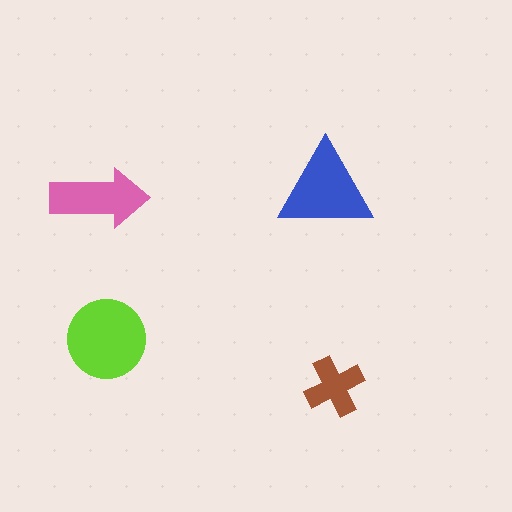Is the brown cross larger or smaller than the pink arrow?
Smaller.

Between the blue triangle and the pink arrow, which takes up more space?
The blue triangle.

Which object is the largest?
The lime circle.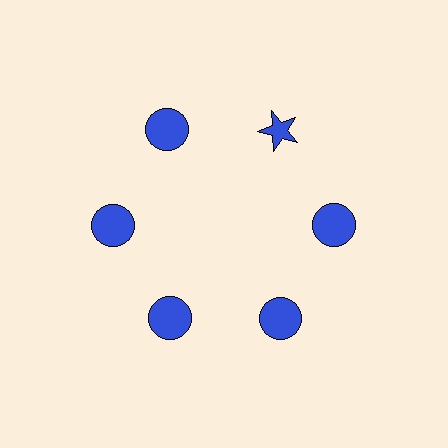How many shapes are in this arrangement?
There are 6 shapes arranged in a ring pattern.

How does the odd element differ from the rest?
It has a different shape: star instead of circle.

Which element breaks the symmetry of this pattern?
The blue star at roughly the 1 o'clock position breaks the symmetry. All other shapes are blue circles.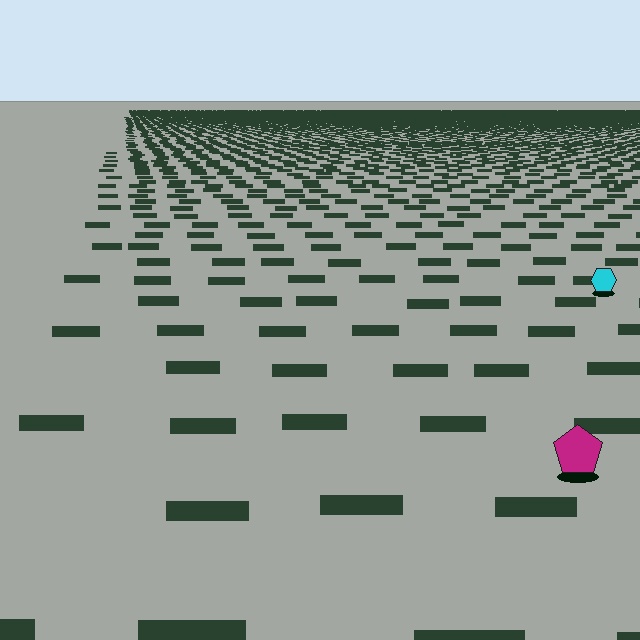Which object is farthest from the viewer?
The cyan hexagon is farthest from the viewer. It appears smaller and the ground texture around it is denser.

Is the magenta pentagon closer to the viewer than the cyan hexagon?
Yes. The magenta pentagon is closer — you can tell from the texture gradient: the ground texture is coarser near it.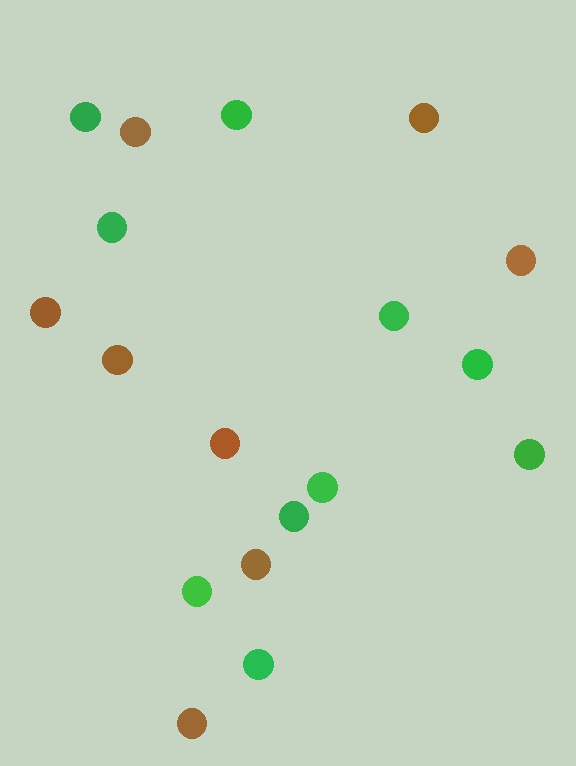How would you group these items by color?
There are 2 groups: one group of green circles (10) and one group of brown circles (8).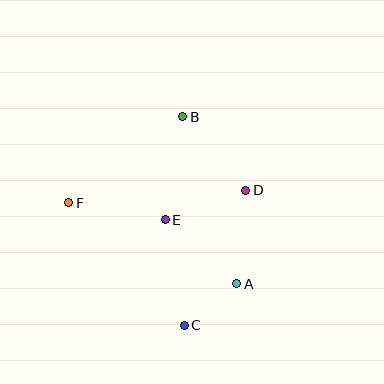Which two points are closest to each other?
Points A and C are closest to each other.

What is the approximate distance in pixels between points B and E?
The distance between B and E is approximately 105 pixels.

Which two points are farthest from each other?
Points B and C are farthest from each other.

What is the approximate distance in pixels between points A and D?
The distance between A and D is approximately 94 pixels.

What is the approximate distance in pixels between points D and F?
The distance between D and F is approximately 178 pixels.